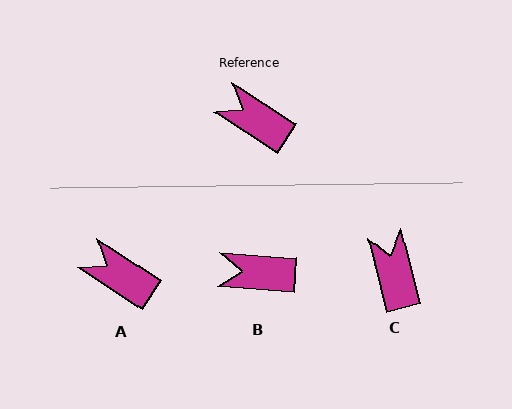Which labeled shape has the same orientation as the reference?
A.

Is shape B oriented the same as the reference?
No, it is off by about 29 degrees.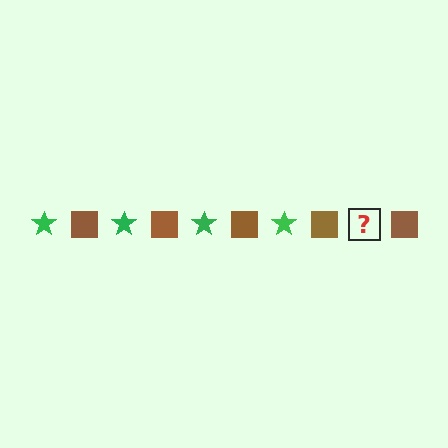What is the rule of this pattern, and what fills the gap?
The rule is that the pattern alternates between green star and brown square. The gap should be filled with a green star.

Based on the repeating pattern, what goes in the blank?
The blank should be a green star.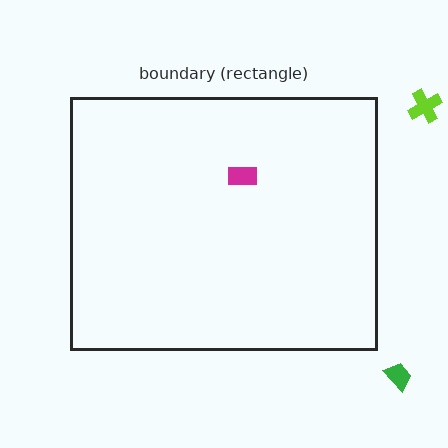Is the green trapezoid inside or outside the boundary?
Outside.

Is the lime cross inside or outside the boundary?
Outside.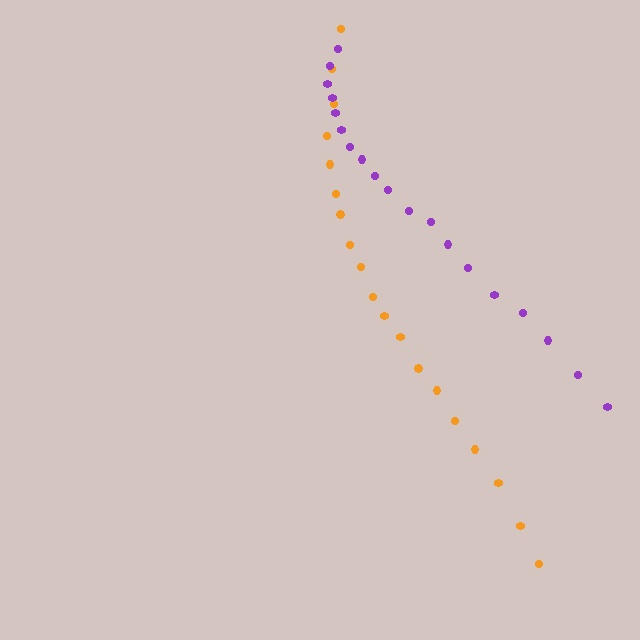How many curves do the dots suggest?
There are 2 distinct paths.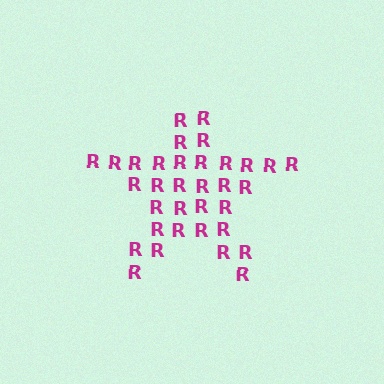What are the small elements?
The small elements are letter R's.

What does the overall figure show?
The overall figure shows a star.